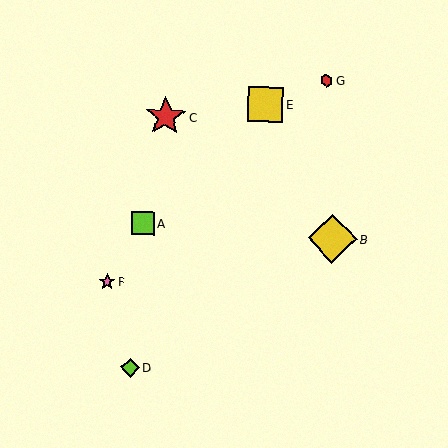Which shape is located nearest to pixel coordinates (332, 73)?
The red hexagon (labeled G) at (326, 80) is nearest to that location.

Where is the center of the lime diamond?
The center of the lime diamond is at (130, 368).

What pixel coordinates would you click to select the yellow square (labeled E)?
Click at (265, 104) to select the yellow square E.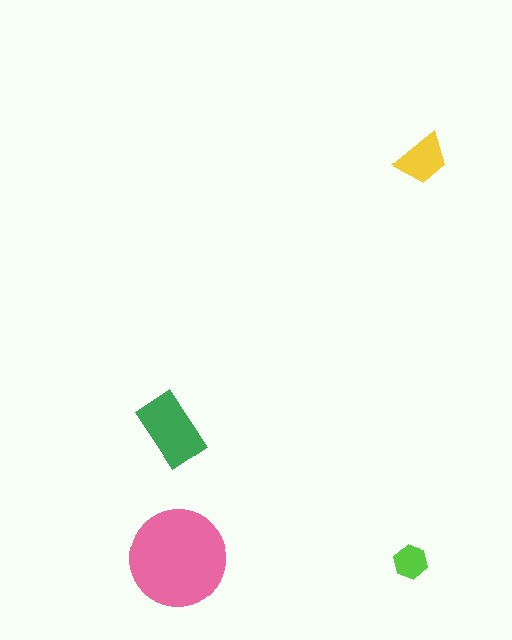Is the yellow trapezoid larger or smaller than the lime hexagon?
Larger.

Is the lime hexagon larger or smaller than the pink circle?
Smaller.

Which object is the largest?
The pink circle.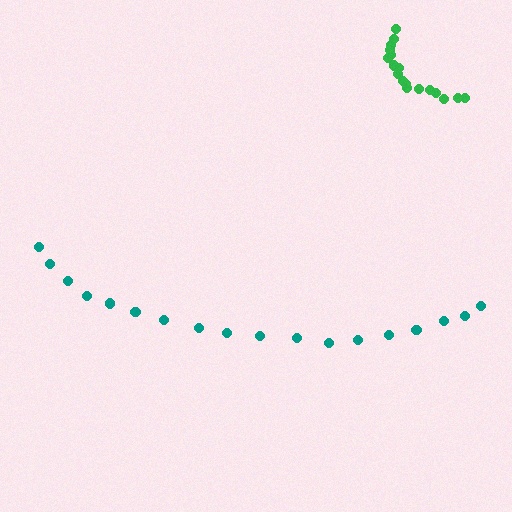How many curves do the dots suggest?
There are 2 distinct paths.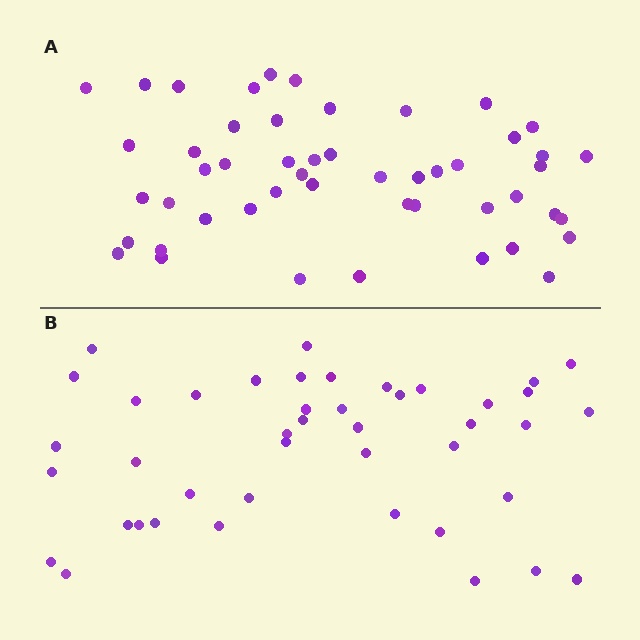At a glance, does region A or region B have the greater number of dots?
Region A (the top region) has more dots.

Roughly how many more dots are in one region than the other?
Region A has roughly 8 or so more dots than region B.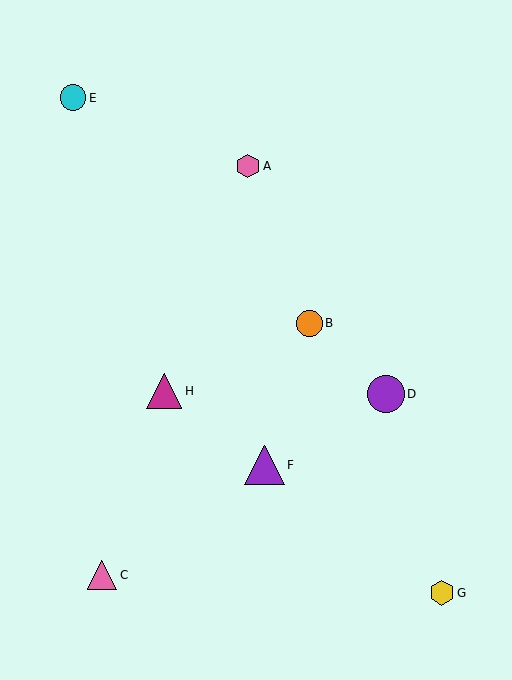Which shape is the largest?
The purple triangle (labeled F) is the largest.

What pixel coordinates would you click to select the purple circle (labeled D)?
Click at (386, 394) to select the purple circle D.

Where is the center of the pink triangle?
The center of the pink triangle is at (102, 575).